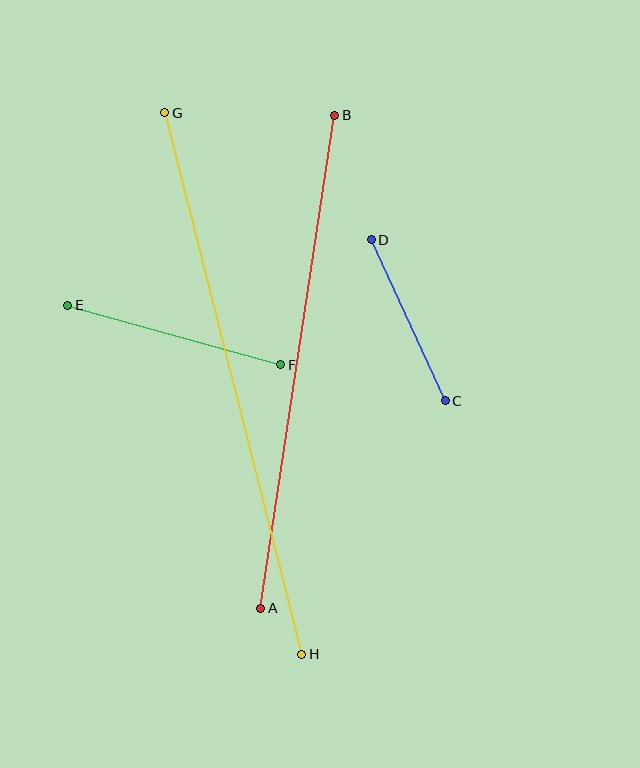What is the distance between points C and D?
The distance is approximately 177 pixels.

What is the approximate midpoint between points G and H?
The midpoint is at approximately (233, 383) pixels.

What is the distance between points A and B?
The distance is approximately 498 pixels.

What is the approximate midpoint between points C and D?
The midpoint is at approximately (408, 320) pixels.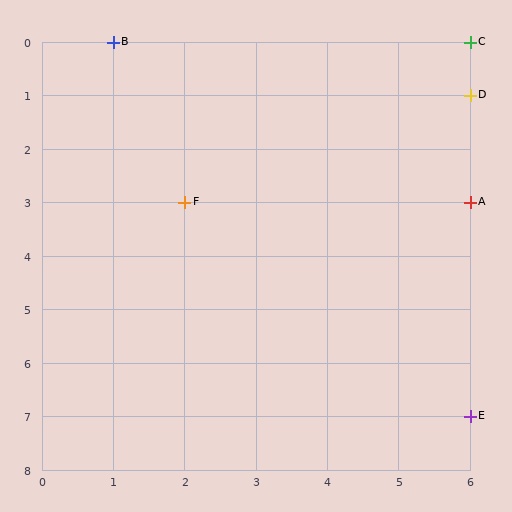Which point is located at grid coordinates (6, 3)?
Point A is at (6, 3).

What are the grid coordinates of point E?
Point E is at grid coordinates (6, 7).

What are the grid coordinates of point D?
Point D is at grid coordinates (6, 1).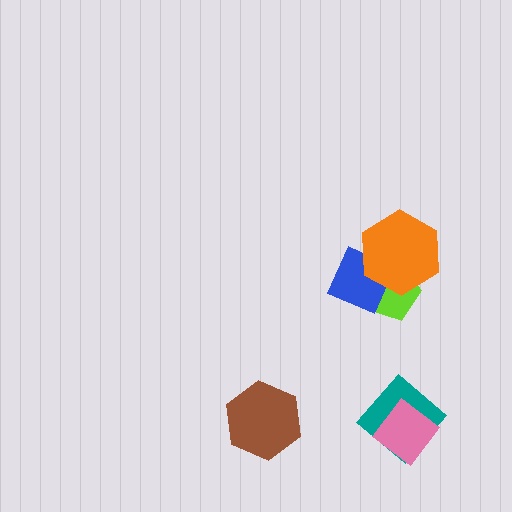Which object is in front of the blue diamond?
The orange hexagon is in front of the blue diamond.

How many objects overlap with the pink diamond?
1 object overlaps with the pink diamond.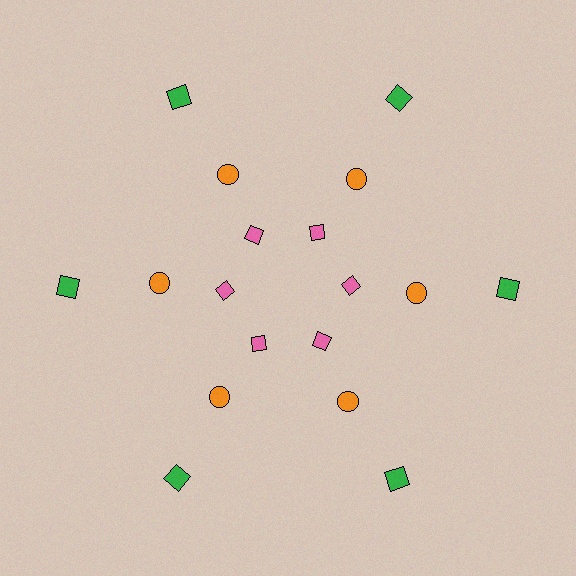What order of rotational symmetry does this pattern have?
This pattern has 6-fold rotational symmetry.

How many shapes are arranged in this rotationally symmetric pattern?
There are 18 shapes, arranged in 6 groups of 3.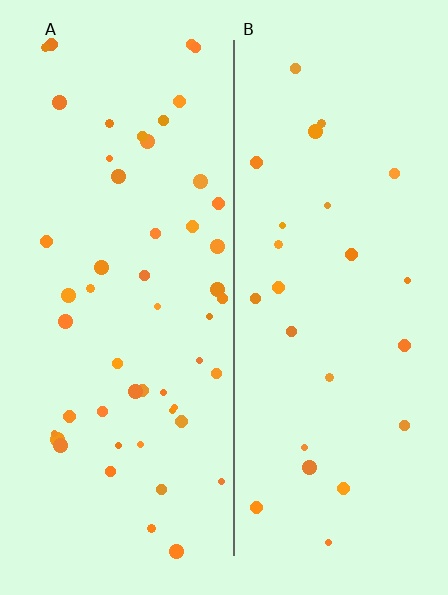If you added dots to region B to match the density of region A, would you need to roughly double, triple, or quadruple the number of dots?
Approximately double.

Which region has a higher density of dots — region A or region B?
A (the left).